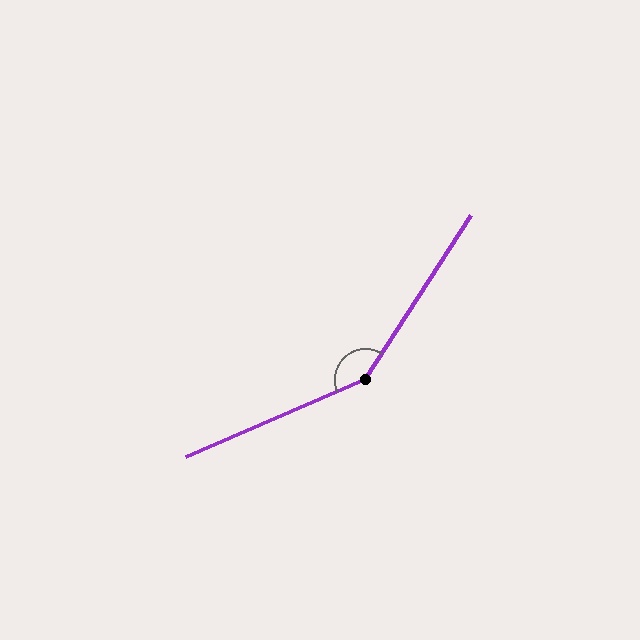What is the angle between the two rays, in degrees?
Approximately 146 degrees.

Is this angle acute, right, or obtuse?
It is obtuse.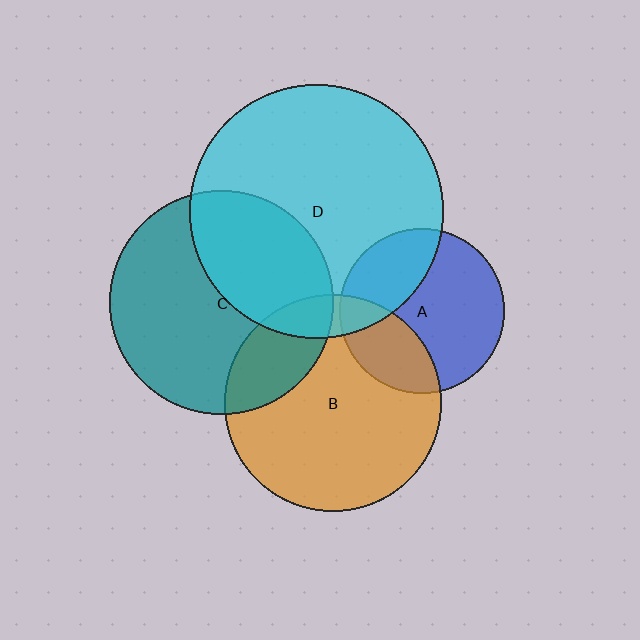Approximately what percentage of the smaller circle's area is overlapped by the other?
Approximately 30%.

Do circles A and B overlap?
Yes.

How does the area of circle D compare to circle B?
Approximately 1.4 times.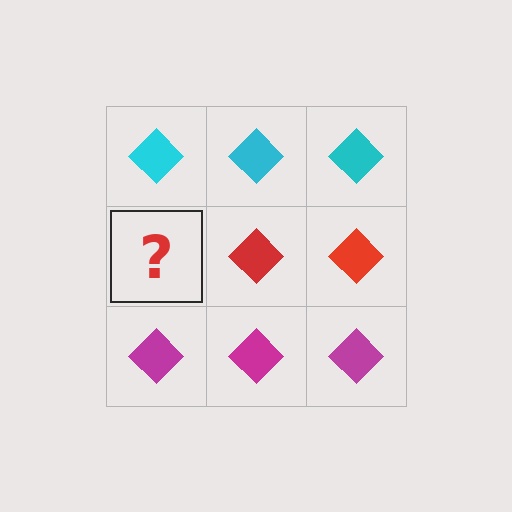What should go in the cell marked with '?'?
The missing cell should contain a red diamond.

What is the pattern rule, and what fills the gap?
The rule is that each row has a consistent color. The gap should be filled with a red diamond.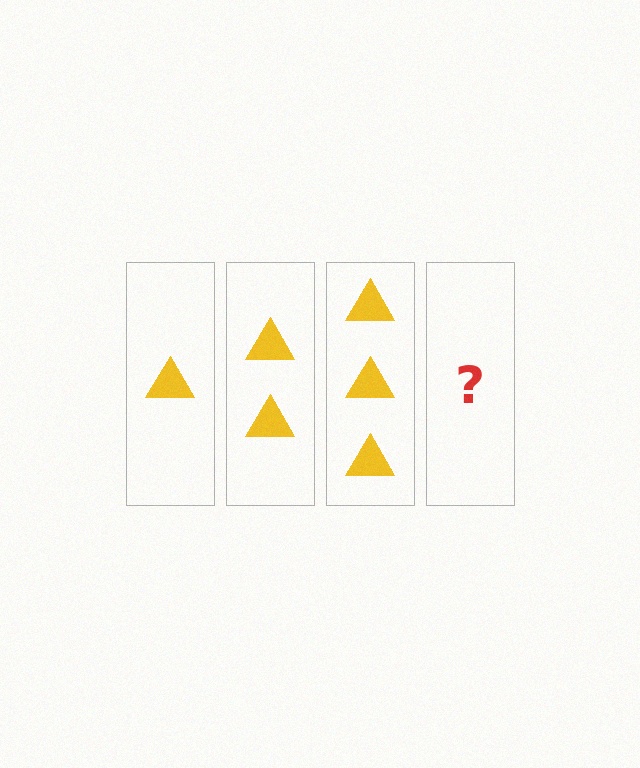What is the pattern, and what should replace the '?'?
The pattern is that each step adds one more triangle. The '?' should be 4 triangles.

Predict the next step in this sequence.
The next step is 4 triangles.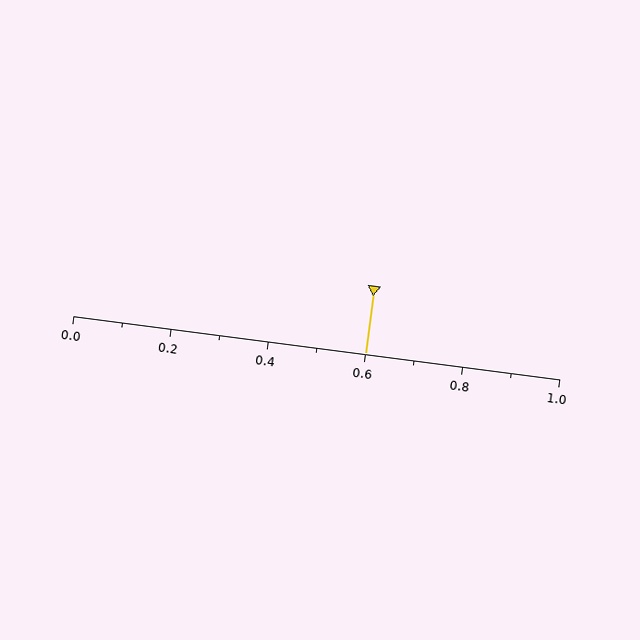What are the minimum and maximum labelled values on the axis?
The axis runs from 0.0 to 1.0.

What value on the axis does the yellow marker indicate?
The marker indicates approximately 0.6.